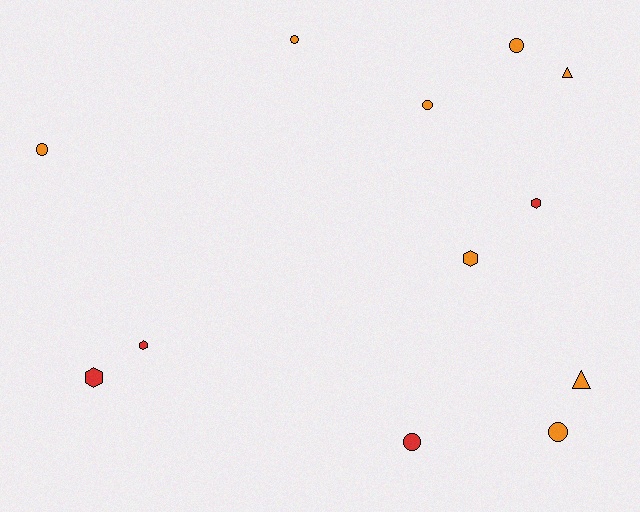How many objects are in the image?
There are 12 objects.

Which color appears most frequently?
Orange, with 8 objects.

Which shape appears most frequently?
Circle, with 6 objects.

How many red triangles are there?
There are no red triangles.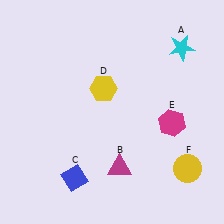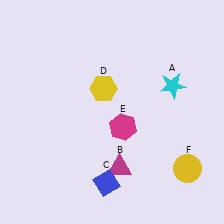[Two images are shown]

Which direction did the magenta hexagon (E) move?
The magenta hexagon (E) moved left.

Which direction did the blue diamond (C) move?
The blue diamond (C) moved right.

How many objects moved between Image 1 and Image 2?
3 objects moved between the two images.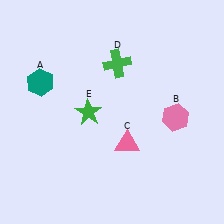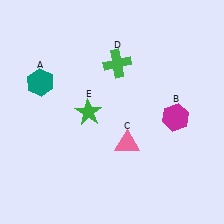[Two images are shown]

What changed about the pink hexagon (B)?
In Image 1, B is pink. In Image 2, it changed to magenta.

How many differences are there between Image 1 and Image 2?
There is 1 difference between the two images.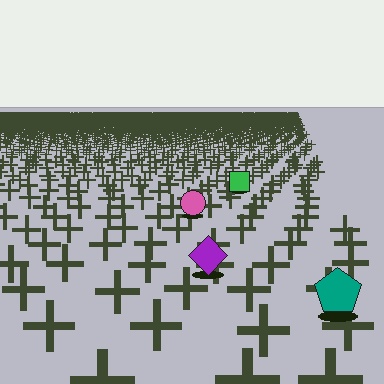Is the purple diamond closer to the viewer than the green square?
Yes. The purple diamond is closer — you can tell from the texture gradient: the ground texture is coarser near it.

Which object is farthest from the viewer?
The green square is farthest from the viewer. It appears smaller and the ground texture around it is denser.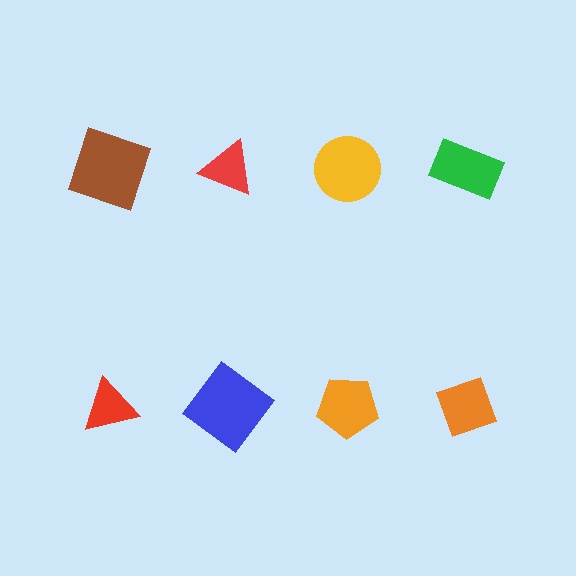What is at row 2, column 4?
An orange diamond.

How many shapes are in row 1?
4 shapes.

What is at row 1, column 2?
A red triangle.